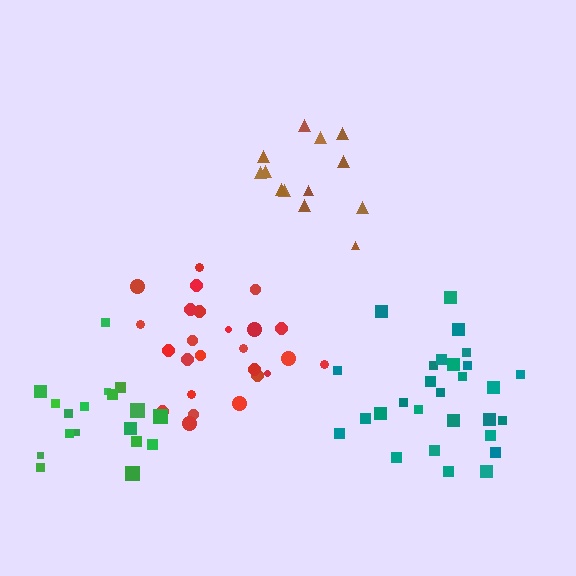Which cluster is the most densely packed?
Teal.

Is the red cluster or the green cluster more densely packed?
Red.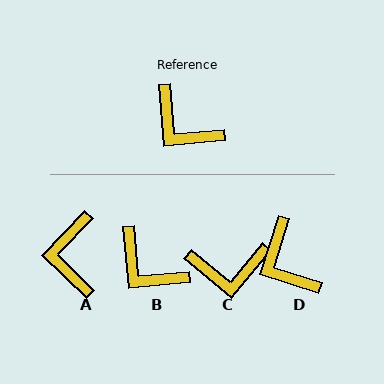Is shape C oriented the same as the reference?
No, it is off by about 46 degrees.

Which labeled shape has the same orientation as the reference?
B.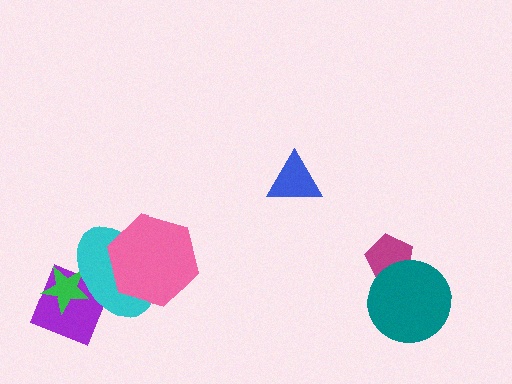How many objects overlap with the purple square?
2 objects overlap with the purple square.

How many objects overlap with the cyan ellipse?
3 objects overlap with the cyan ellipse.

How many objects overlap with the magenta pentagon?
1 object overlaps with the magenta pentagon.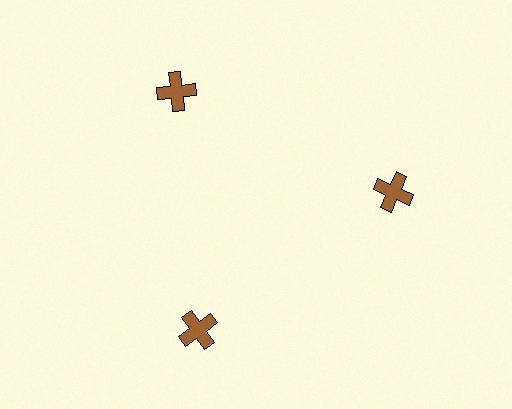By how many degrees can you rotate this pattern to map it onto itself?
The pattern maps onto itself every 120 degrees of rotation.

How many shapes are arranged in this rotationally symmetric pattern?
There are 3 shapes, arranged in 3 groups of 1.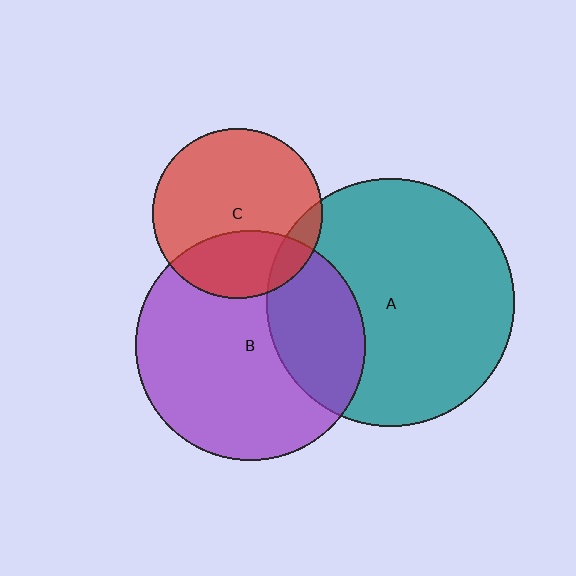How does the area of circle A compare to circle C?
Approximately 2.1 times.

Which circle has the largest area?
Circle A (teal).